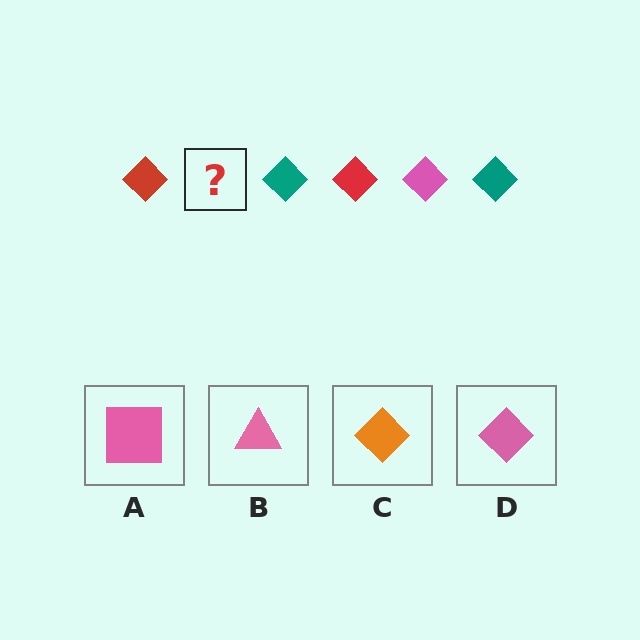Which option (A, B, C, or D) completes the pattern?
D.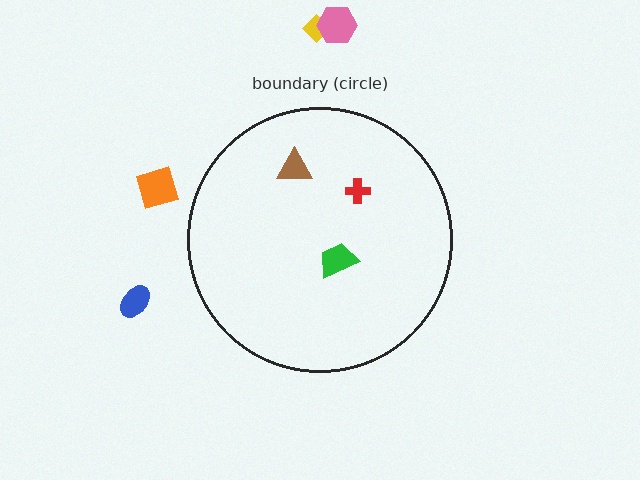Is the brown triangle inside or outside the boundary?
Inside.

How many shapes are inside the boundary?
3 inside, 4 outside.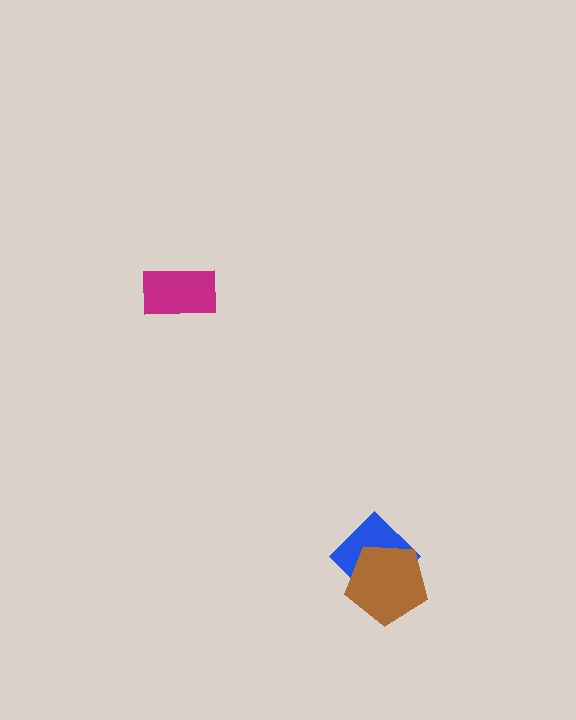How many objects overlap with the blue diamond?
1 object overlaps with the blue diamond.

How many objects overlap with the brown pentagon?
1 object overlaps with the brown pentagon.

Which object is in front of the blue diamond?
The brown pentagon is in front of the blue diamond.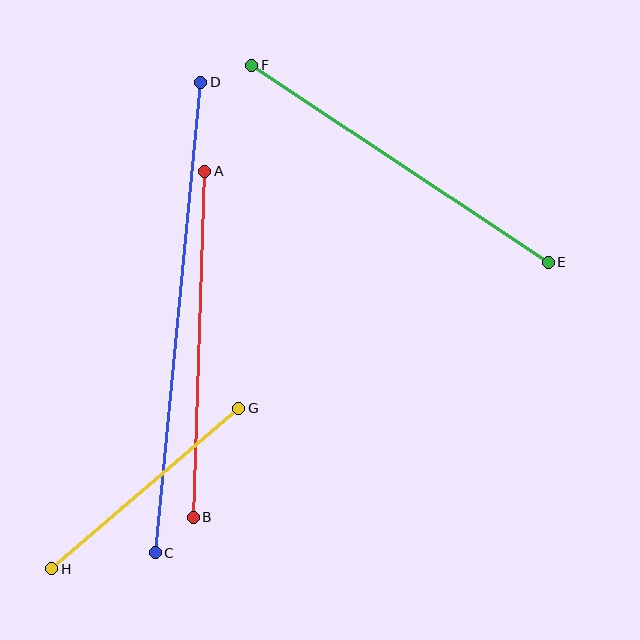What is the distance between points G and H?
The distance is approximately 247 pixels.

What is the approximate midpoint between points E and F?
The midpoint is at approximately (400, 164) pixels.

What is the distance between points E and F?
The distance is approximately 356 pixels.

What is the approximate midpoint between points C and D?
The midpoint is at approximately (178, 317) pixels.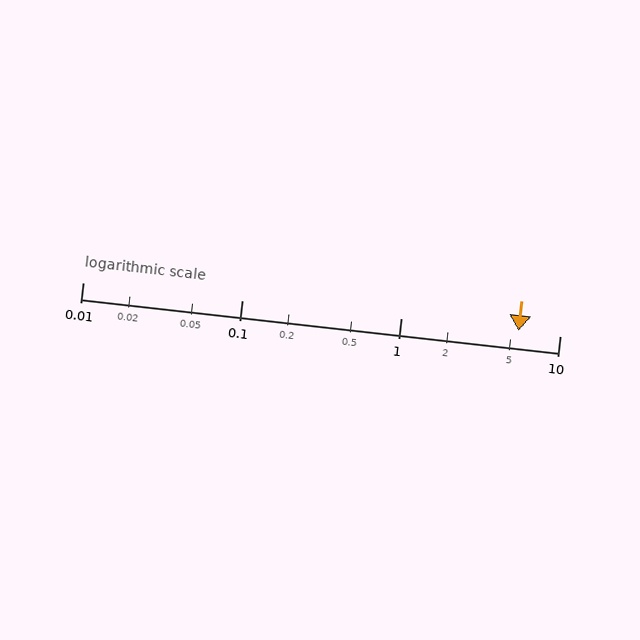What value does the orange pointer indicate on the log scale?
The pointer indicates approximately 5.5.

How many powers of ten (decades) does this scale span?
The scale spans 3 decades, from 0.01 to 10.